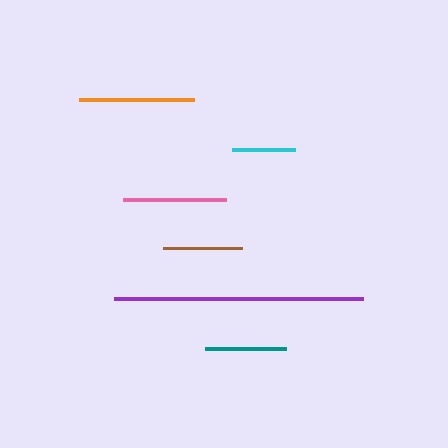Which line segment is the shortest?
The cyan line is the shortest at approximately 63 pixels.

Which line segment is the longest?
The purple line is the longest at approximately 248 pixels.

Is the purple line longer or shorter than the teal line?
The purple line is longer than the teal line.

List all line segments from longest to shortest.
From longest to shortest: purple, orange, pink, teal, brown, cyan.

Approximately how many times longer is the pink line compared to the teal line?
The pink line is approximately 1.3 times the length of the teal line.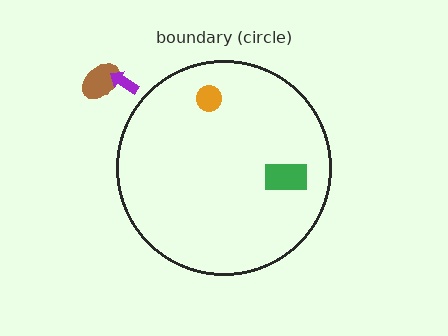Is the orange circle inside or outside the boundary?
Inside.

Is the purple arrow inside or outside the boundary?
Outside.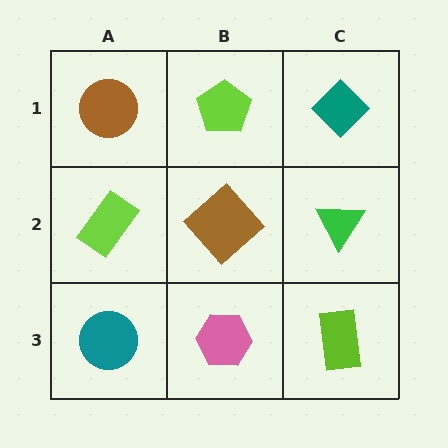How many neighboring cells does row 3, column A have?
2.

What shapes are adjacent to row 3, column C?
A green triangle (row 2, column C), a pink hexagon (row 3, column B).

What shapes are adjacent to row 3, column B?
A brown diamond (row 2, column B), a teal circle (row 3, column A), a lime rectangle (row 3, column C).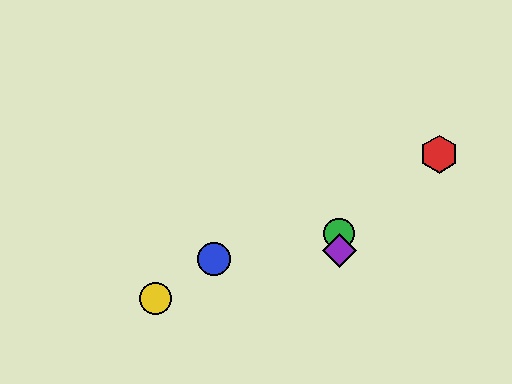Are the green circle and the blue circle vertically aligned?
No, the green circle is at x≈339 and the blue circle is at x≈214.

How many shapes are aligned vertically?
2 shapes (the green circle, the purple diamond) are aligned vertically.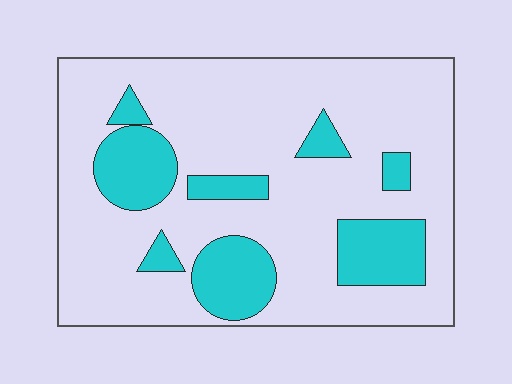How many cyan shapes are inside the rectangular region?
8.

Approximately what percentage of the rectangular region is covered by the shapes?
Approximately 25%.